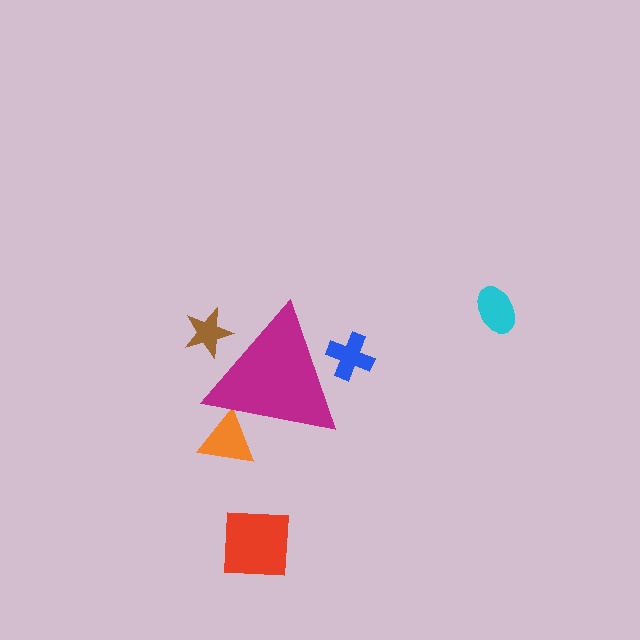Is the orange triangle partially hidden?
Yes, the orange triangle is partially hidden behind the magenta triangle.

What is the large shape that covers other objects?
A magenta triangle.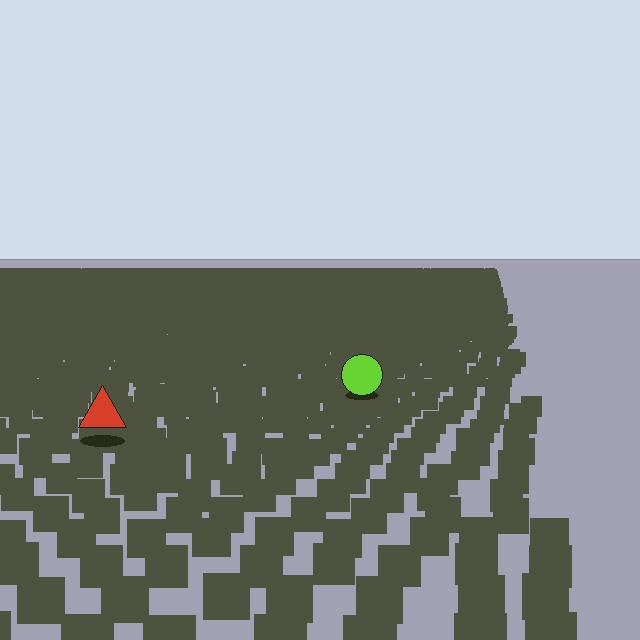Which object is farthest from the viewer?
The lime circle is farthest from the viewer. It appears smaller and the ground texture around it is denser.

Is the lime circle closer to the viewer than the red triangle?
No. The red triangle is closer — you can tell from the texture gradient: the ground texture is coarser near it.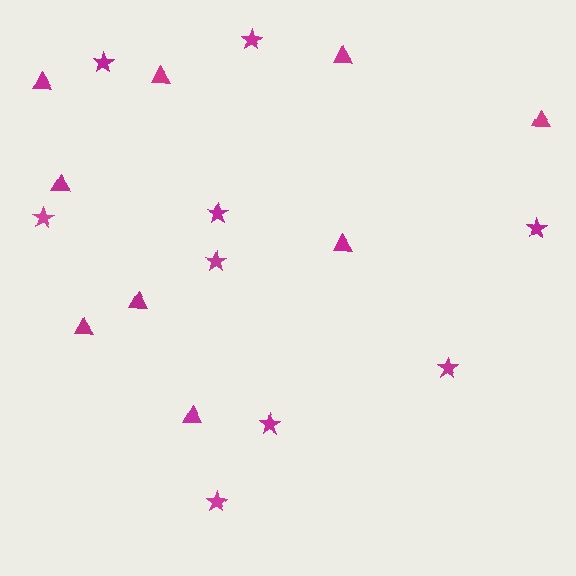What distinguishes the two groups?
There are 2 groups: one group of stars (9) and one group of triangles (9).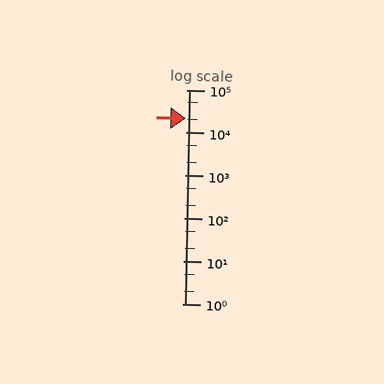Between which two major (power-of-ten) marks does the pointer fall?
The pointer is between 10000 and 100000.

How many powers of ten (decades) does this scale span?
The scale spans 5 decades, from 1 to 100000.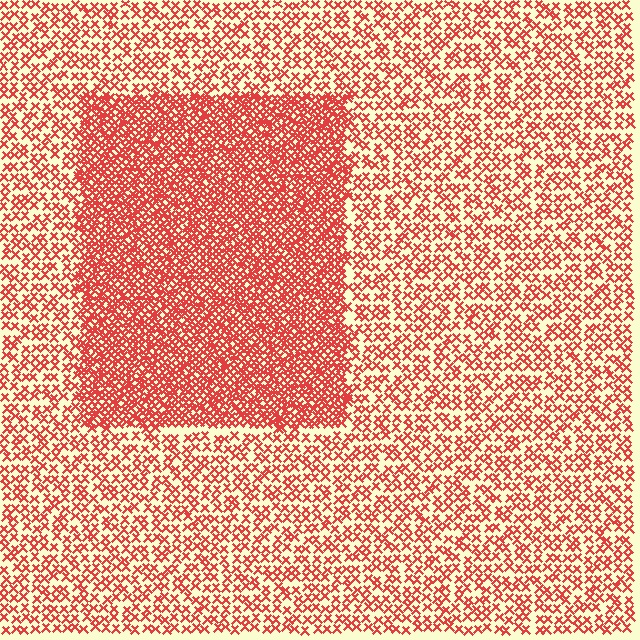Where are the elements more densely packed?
The elements are more densely packed inside the rectangle boundary.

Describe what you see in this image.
The image contains small red elements arranged at two different densities. A rectangle-shaped region is visible where the elements are more densely packed than the surrounding area.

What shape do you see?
I see a rectangle.